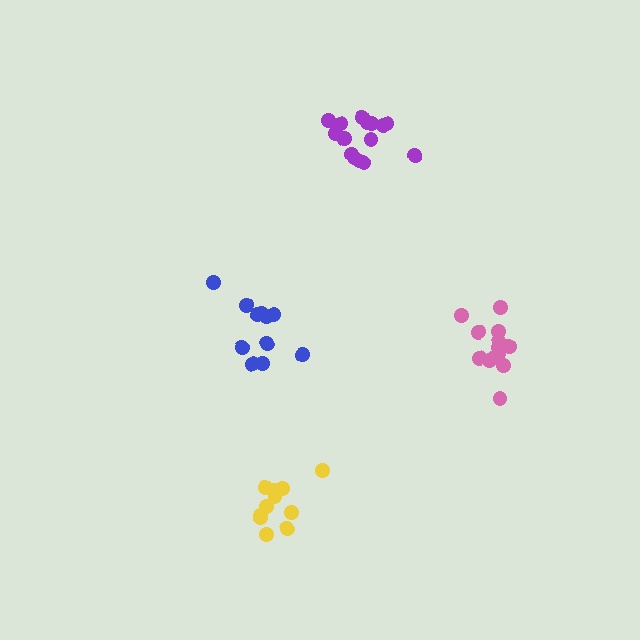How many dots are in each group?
Group 1: 11 dots, Group 2: 14 dots, Group 3: 11 dots, Group 4: 16 dots (52 total).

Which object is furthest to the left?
The yellow cluster is leftmost.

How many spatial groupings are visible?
There are 4 spatial groupings.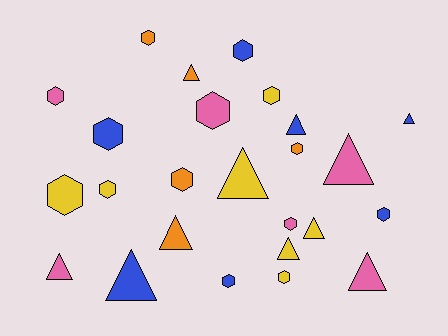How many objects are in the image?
There are 25 objects.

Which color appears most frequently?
Blue, with 7 objects.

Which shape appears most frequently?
Hexagon, with 14 objects.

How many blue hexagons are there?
There are 4 blue hexagons.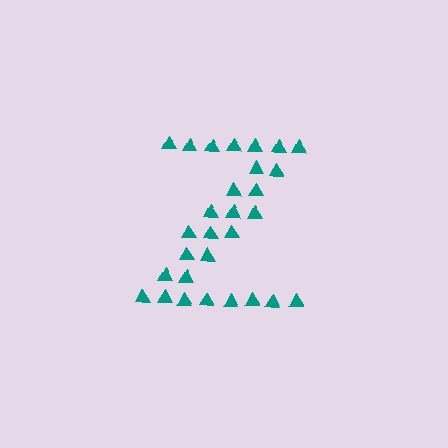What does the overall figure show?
The overall figure shows the letter Z.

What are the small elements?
The small elements are triangles.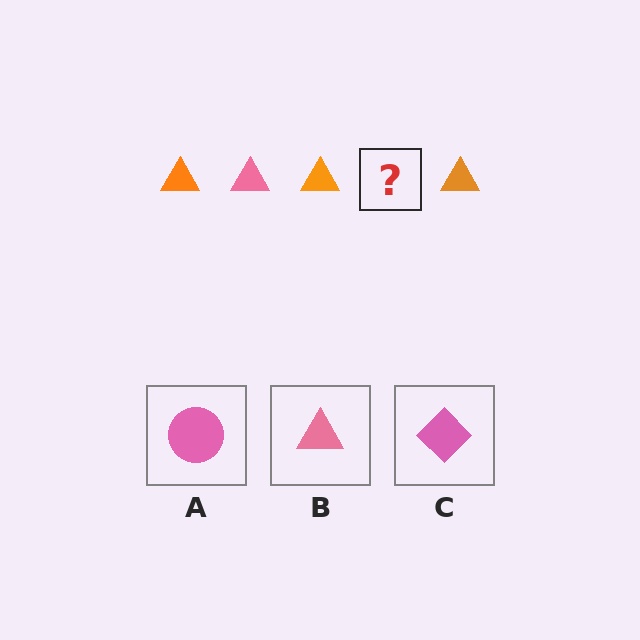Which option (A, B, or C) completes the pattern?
B.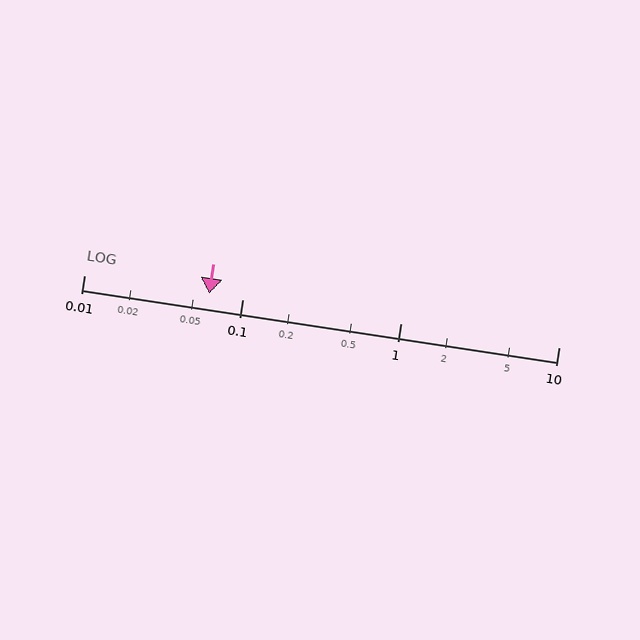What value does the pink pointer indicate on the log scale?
The pointer indicates approximately 0.062.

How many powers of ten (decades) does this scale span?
The scale spans 3 decades, from 0.01 to 10.